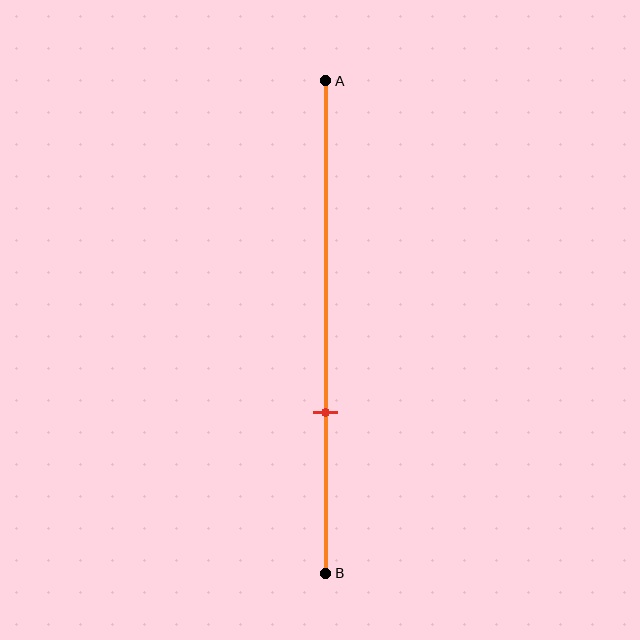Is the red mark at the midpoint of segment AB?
No, the mark is at about 65% from A, not at the 50% midpoint.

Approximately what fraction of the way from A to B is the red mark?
The red mark is approximately 65% of the way from A to B.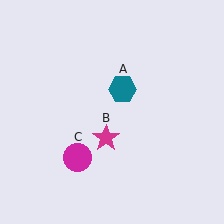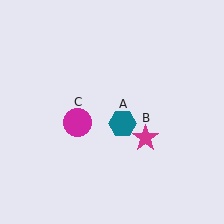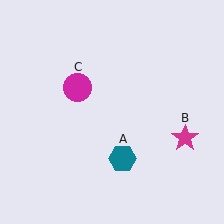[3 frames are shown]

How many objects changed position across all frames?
3 objects changed position: teal hexagon (object A), magenta star (object B), magenta circle (object C).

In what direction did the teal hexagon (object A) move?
The teal hexagon (object A) moved down.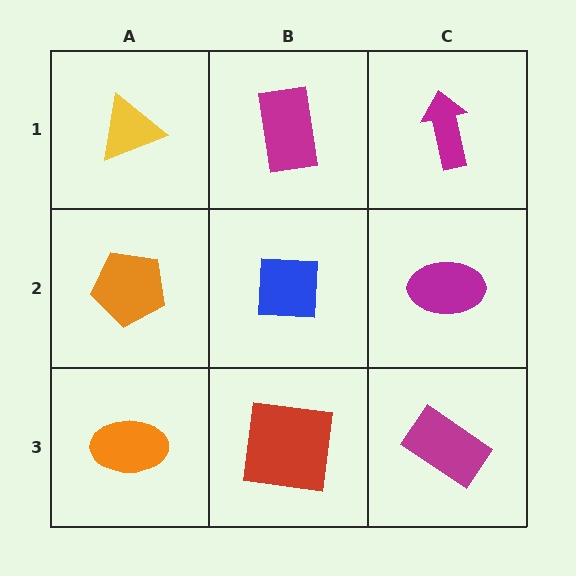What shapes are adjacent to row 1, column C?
A magenta ellipse (row 2, column C), a magenta rectangle (row 1, column B).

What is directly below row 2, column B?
A red square.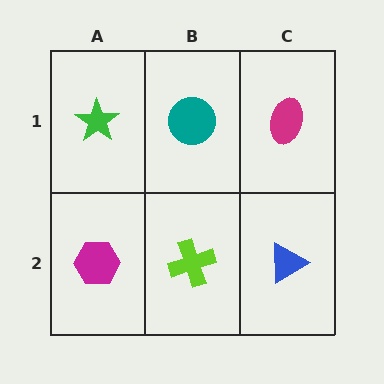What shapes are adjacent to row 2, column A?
A green star (row 1, column A), a lime cross (row 2, column B).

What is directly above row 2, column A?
A green star.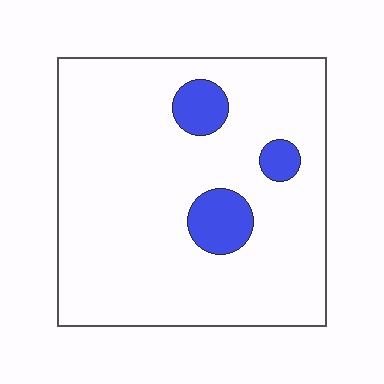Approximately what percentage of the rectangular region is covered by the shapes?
Approximately 10%.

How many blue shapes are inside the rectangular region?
3.